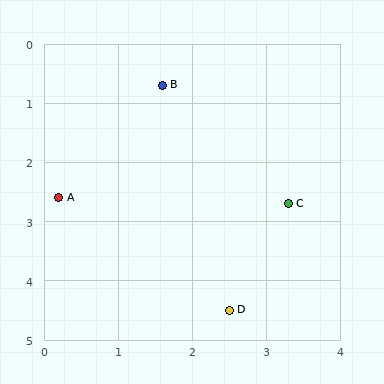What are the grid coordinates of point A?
Point A is at approximately (0.2, 2.6).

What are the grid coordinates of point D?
Point D is at approximately (2.5, 4.5).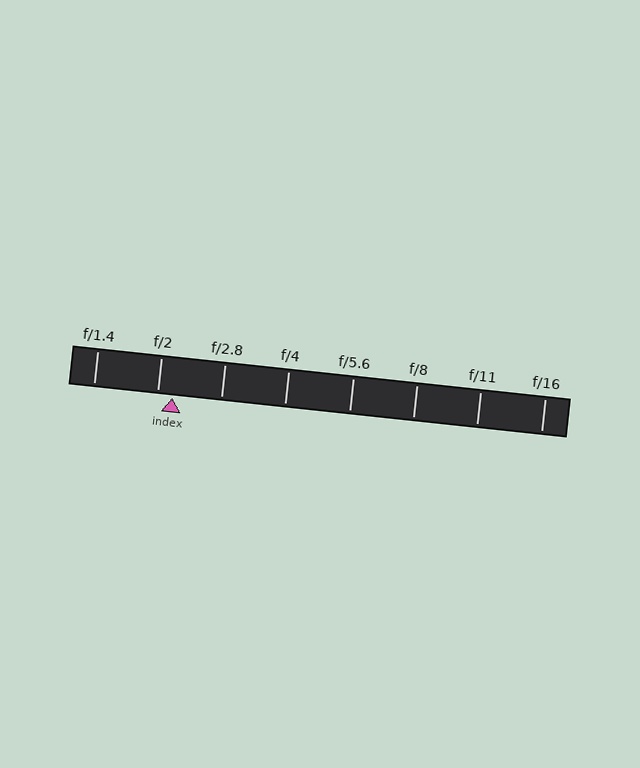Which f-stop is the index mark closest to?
The index mark is closest to f/2.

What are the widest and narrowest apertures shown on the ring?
The widest aperture shown is f/1.4 and the narrowest is f/16.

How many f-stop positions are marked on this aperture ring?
There are 8 f-stop positions marked.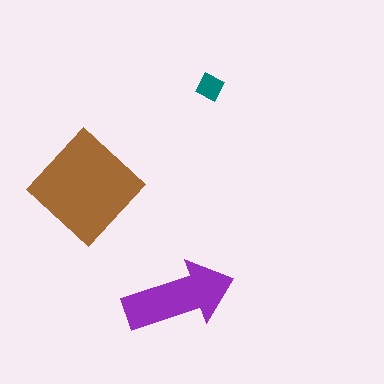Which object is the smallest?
The teal diamond.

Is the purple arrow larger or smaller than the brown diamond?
Smaller.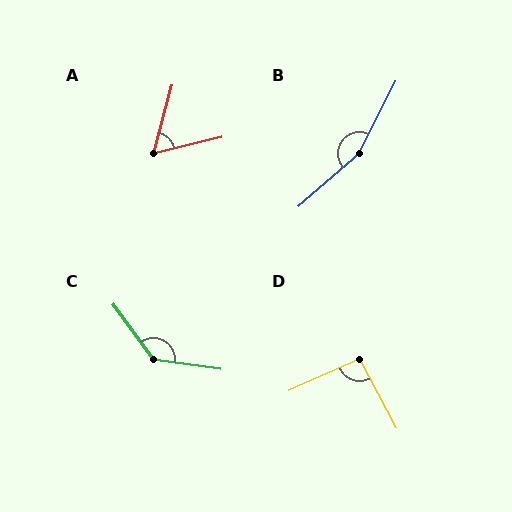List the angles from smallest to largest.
A (61°), D (95°), C (134°), B (157°).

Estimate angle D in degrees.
Approximately 95 degrees.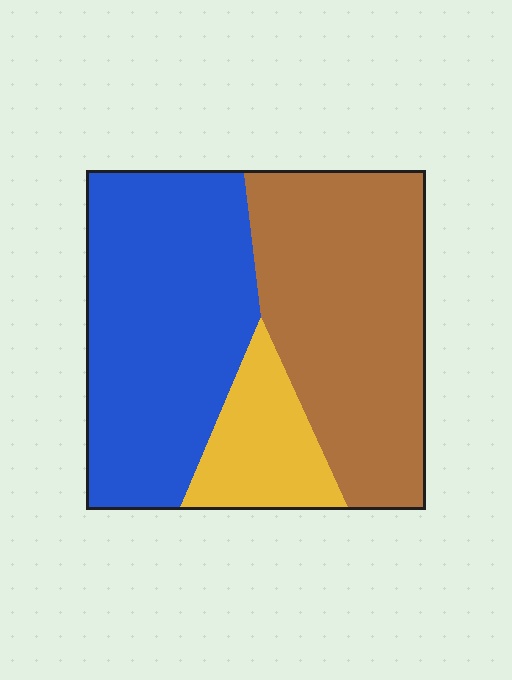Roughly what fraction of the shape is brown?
Brown covers 42% of the shape.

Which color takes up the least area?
Yellow, at roughly 15%.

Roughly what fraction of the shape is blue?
Blue covers 43% of the shape.